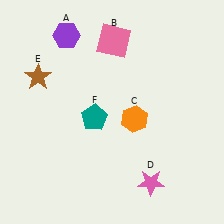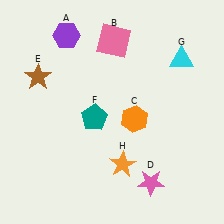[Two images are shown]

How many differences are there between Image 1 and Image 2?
There are 2 differences between the two images.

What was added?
A cyan triangle (G), an orange star (H) were added in Image 2.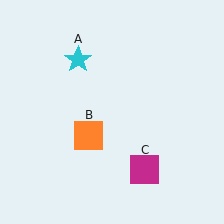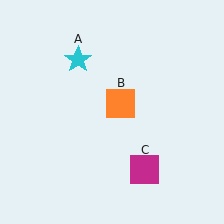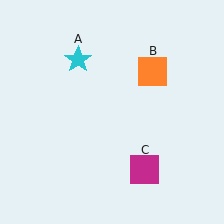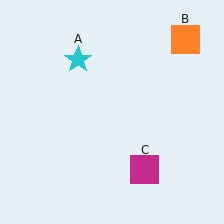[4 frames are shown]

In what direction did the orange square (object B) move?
The orange square (object B) moved up and to the right.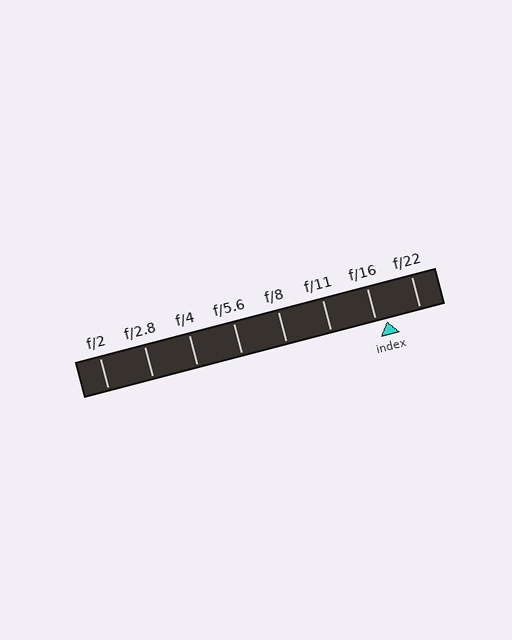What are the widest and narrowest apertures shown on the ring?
The widest aperture shown is f/2 and the narrowest is f/22.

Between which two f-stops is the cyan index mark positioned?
The index mark is between f/16 and f/22.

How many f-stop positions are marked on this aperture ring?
There are 8 f-stop positions marked.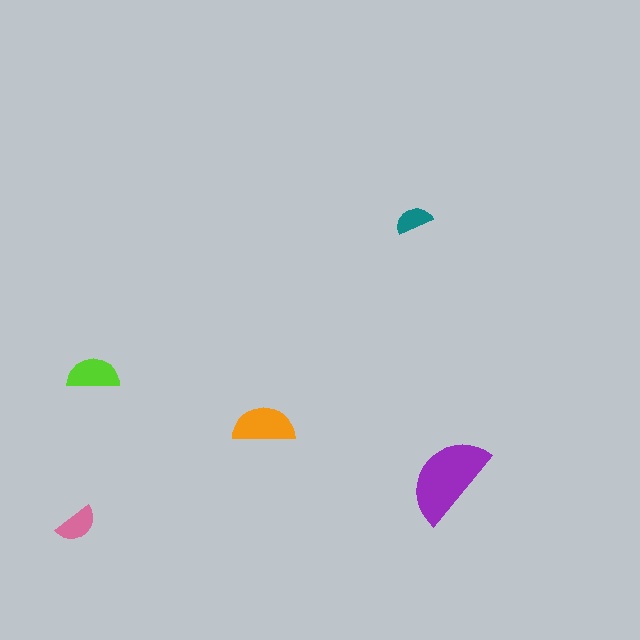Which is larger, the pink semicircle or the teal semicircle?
The pink one.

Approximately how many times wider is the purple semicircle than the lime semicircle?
About 2 times wider.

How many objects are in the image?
There are 5 objects in the image.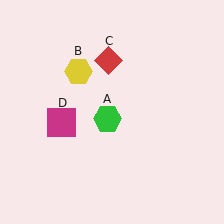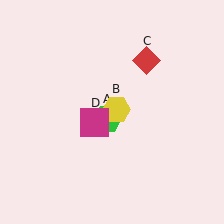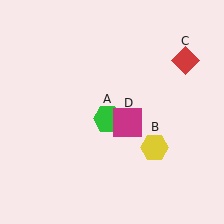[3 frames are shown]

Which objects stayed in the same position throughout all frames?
Green hexagon (object A) remained stationary.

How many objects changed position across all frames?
3 objects changed position: yellow hexagon (object B), red diamond (object C), magenta square (object D).